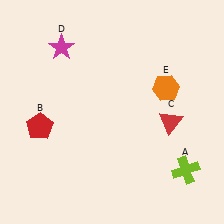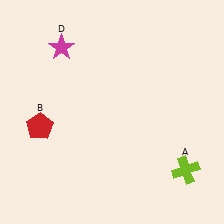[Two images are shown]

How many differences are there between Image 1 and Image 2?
There are 2 differences between the two images.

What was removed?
The red triangle (C), the orange hexagon (E) were removed in Image 2.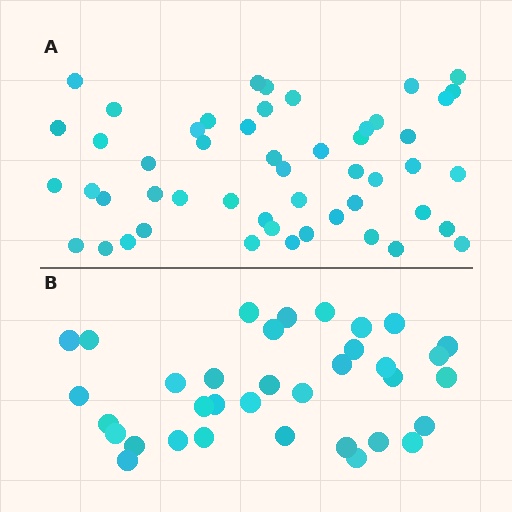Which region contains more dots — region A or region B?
Region A (the top region) has more dots.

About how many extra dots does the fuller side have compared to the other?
Region A has approximately 15 more dots than region B.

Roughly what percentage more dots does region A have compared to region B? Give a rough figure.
About 45% more.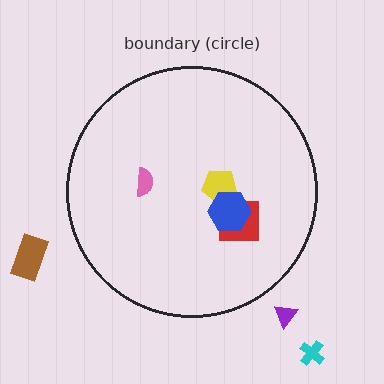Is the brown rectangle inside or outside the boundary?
Outside.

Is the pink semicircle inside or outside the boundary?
Inside.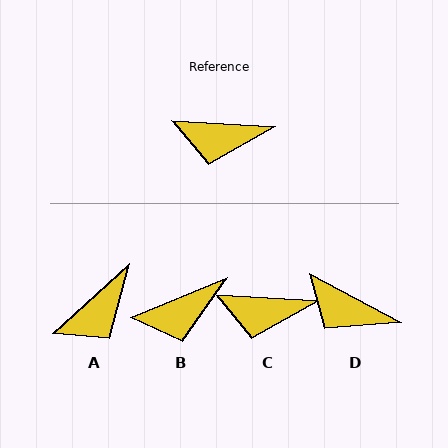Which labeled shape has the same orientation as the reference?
C.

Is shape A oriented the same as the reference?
No, it is off by about 46 degrees.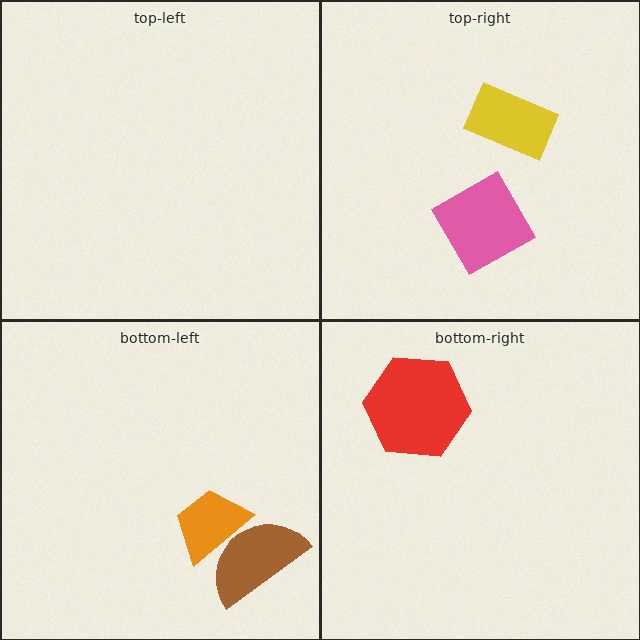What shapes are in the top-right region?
The yellow rectangle, the pink square.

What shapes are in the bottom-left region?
The orange trapezoid, the brown semicircle.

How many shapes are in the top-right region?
2.